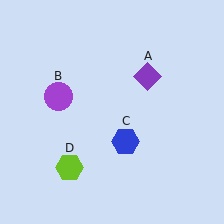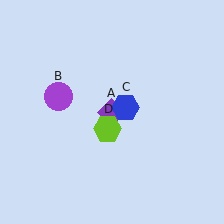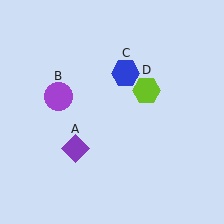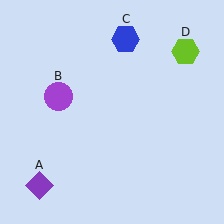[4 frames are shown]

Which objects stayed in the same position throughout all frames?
Purple circle (object B) remained stationary.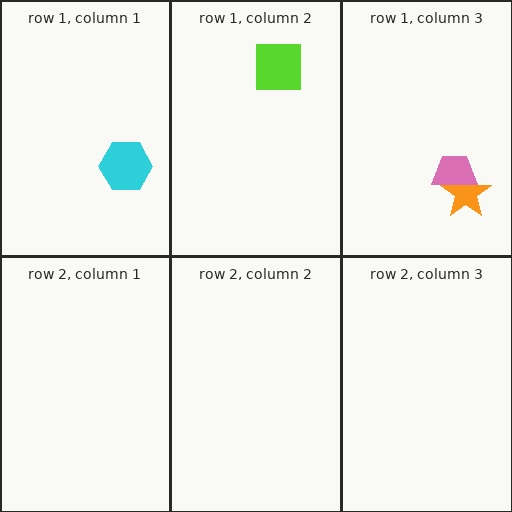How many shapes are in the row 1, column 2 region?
1.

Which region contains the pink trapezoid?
The row 1, column 3 region.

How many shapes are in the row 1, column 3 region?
2.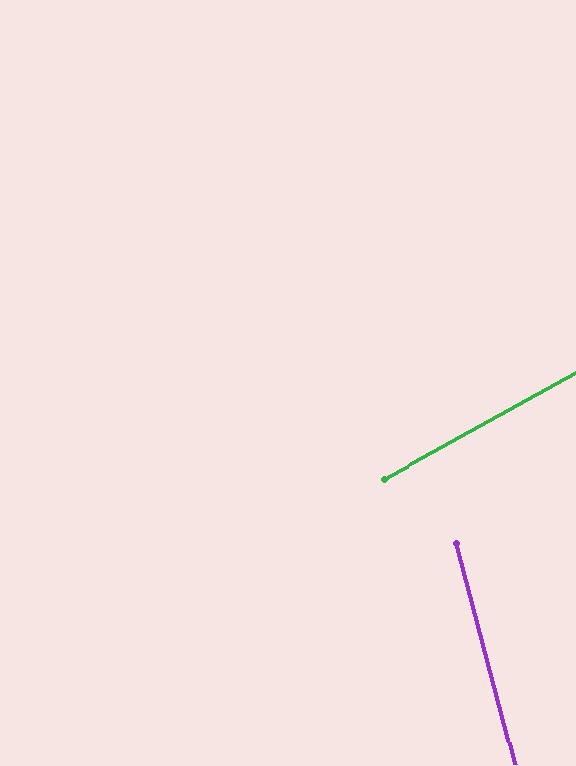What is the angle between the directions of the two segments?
Approximately 76 degrees.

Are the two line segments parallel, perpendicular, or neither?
Neither parallel nor perpendicular — they differ by about 76°.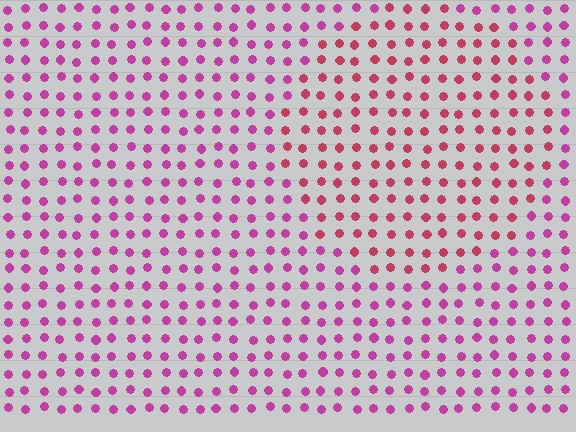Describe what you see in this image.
The image is filled with small magenta elements in a uniform arrangement. A circle-shaped region is visible where the elements are tinted to a slightly different hue, forming a subtle color boundary.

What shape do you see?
I see a circle.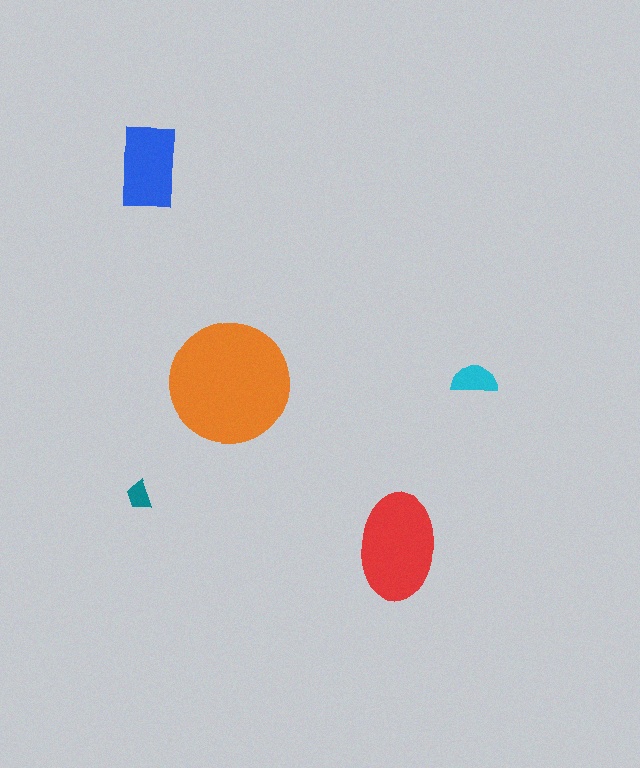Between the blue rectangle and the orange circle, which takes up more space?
The orange circle.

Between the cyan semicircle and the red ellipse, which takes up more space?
The red ellipse.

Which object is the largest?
The orange circle.